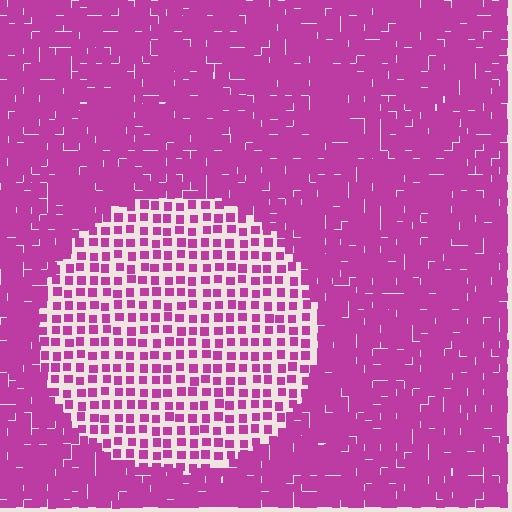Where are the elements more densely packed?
The elements are more densely packed outside the circle boundary.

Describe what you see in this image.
The image contains small magenta elements arranged at two different densities. A circle-shaped region is visible where the elements are less densely packed than the surrounding area.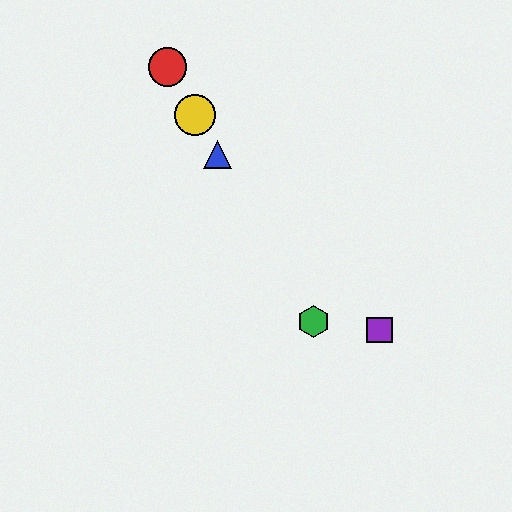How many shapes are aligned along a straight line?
4 shapes (the red circle, the blue triangle, the green hexagon, the yellow circle) are aligned along a straight line.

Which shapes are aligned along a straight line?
The red circle, the blue triangle, the green hexagon, the yellow circle are aligned along a straight line.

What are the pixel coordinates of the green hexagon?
The green hexagon is at (313, 321).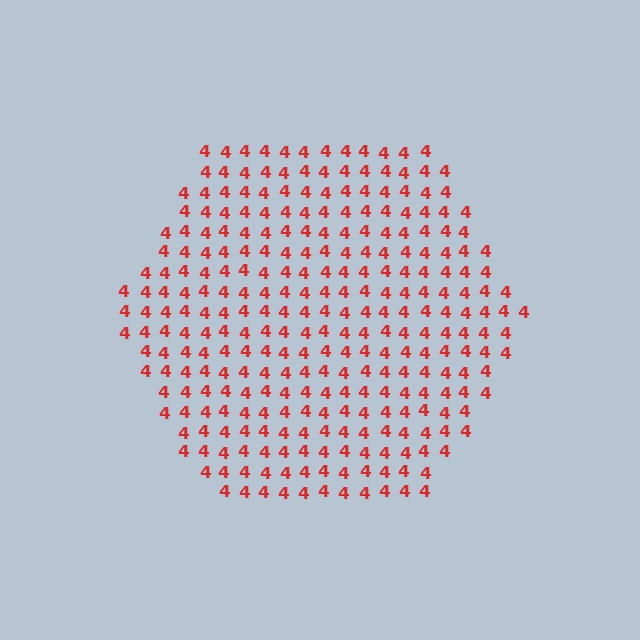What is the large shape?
The large shape is a hexagon.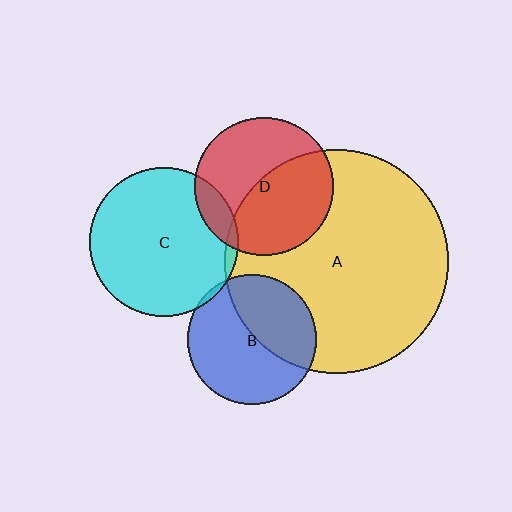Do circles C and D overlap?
Yes.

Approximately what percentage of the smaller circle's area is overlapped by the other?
Approximately 10%.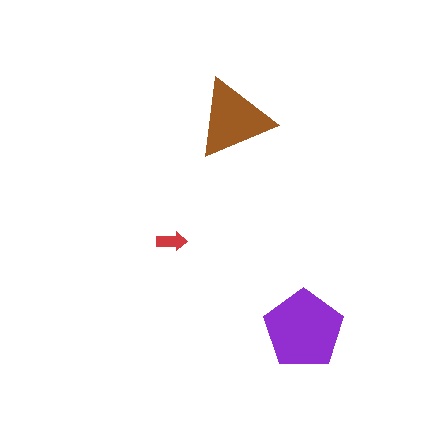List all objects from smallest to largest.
The red arrow, the brown triangle, the purple pentagon.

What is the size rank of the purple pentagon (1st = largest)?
1st.